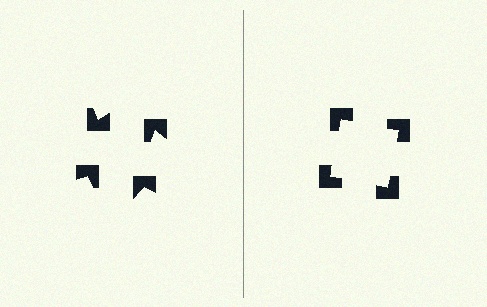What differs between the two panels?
The notched squares are positioned identically on both sides; only the wedge orientations differ. On the right they align to a square; on the left they are misaligned.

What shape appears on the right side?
An illusory square.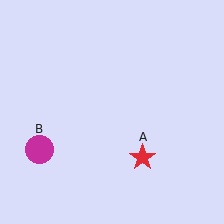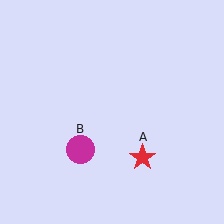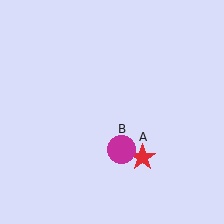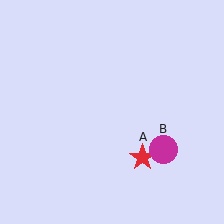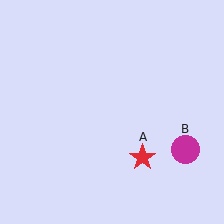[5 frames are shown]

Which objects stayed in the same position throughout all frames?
Red star (object A) remained stationary.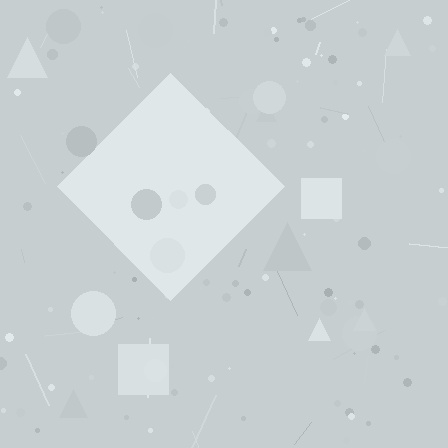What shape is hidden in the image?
A diamond is hidden in the image.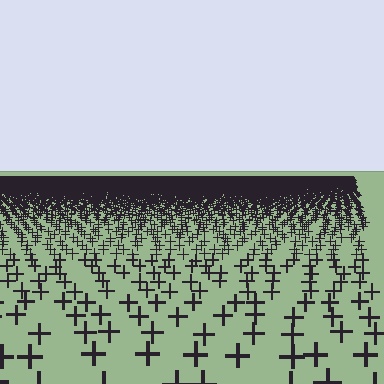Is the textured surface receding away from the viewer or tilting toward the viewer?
The surface is receding away from the viewer. Texture elements get smaller and denser toward the top.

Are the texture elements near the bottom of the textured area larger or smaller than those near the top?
Larger. Near the bottom, elements are closer to the viewer and appear at a bigger on-screen size.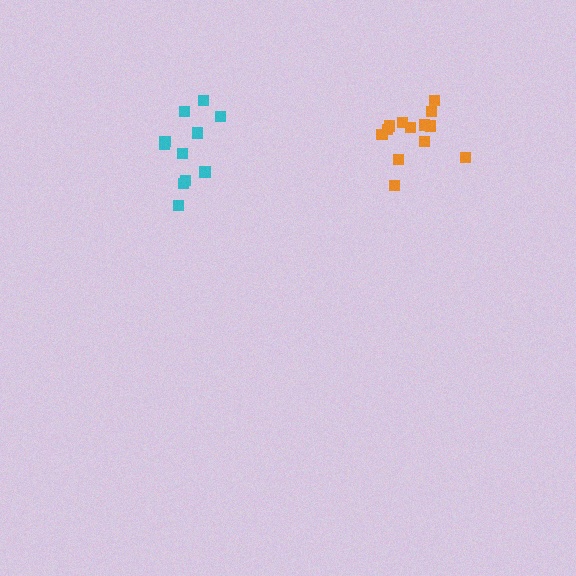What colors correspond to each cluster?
The clusters are colored: orange, cyan.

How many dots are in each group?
Group 1: 13 dots, Group 2: 11 dots (24 total).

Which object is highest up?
The orange cluster is topmost.